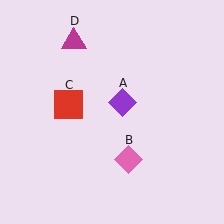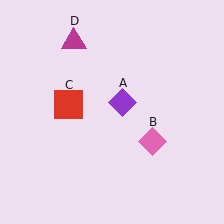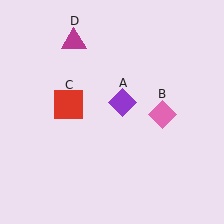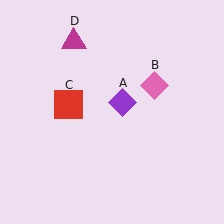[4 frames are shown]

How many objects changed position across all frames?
1 object changed position: pink diamond (object B).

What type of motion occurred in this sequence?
The pink diamond (object B) rotated counterclockwise around the center of the scene.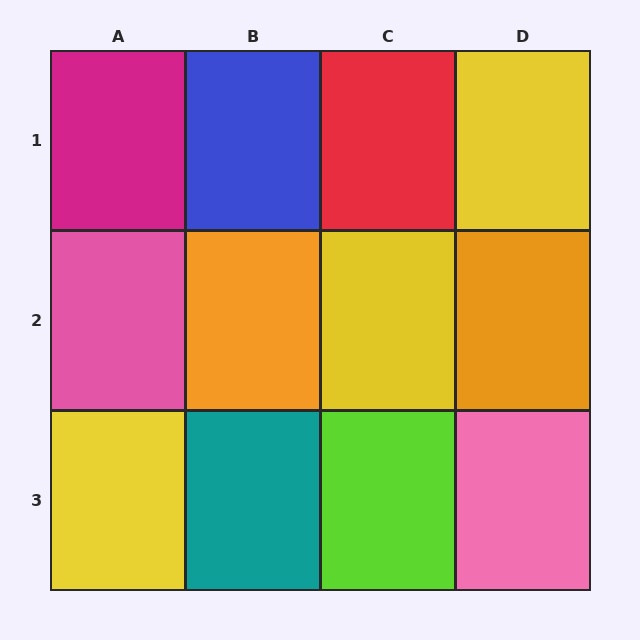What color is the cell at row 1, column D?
Yellow.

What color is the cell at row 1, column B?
Blue.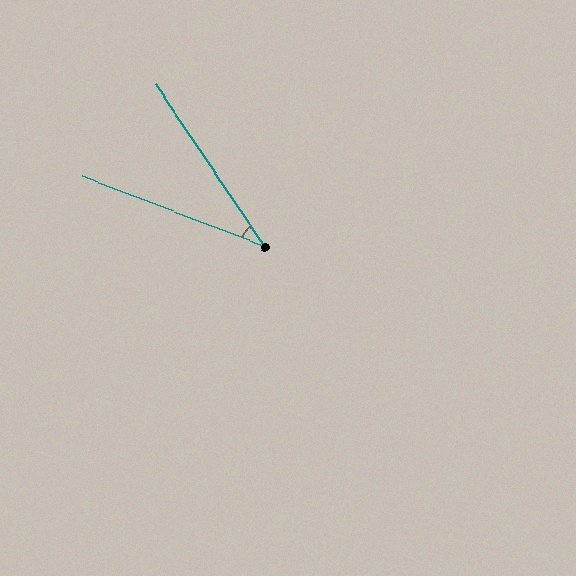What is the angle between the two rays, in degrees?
Approximately 35 degrees.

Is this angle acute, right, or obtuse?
It is acute.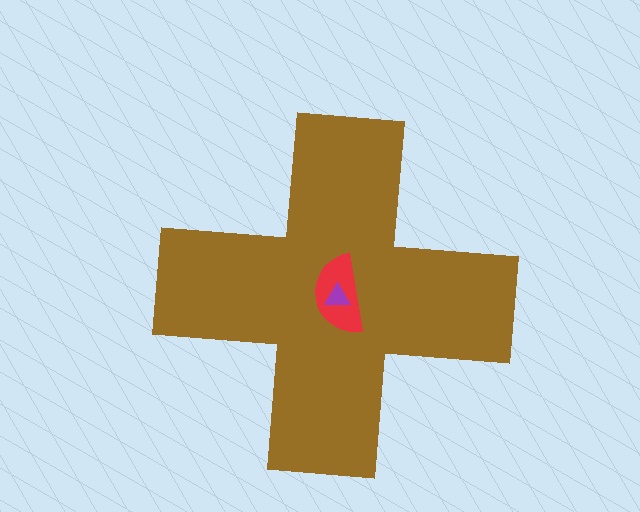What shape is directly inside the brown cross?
The red semicircle.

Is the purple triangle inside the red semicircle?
Yes.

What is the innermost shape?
The purple triangle.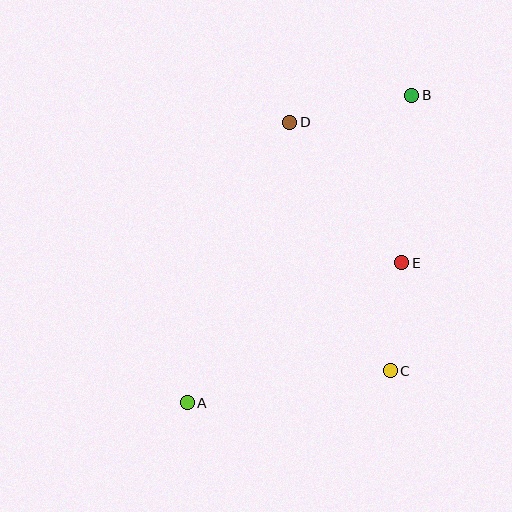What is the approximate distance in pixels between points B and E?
The distance between B and E is approximately 168 pixels.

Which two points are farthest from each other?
Points A and B are farthest from each other.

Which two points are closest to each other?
Points C and E are closest to each other.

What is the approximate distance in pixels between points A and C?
The distance between A and C is approximately 206 pixels.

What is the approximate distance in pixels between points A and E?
The distance between A and E is approximately 256 pixels.